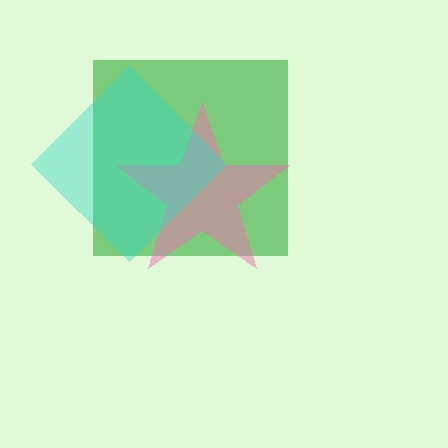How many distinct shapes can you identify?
There are 3 distinct shapes: a green square, a pink star, a cyan diamond.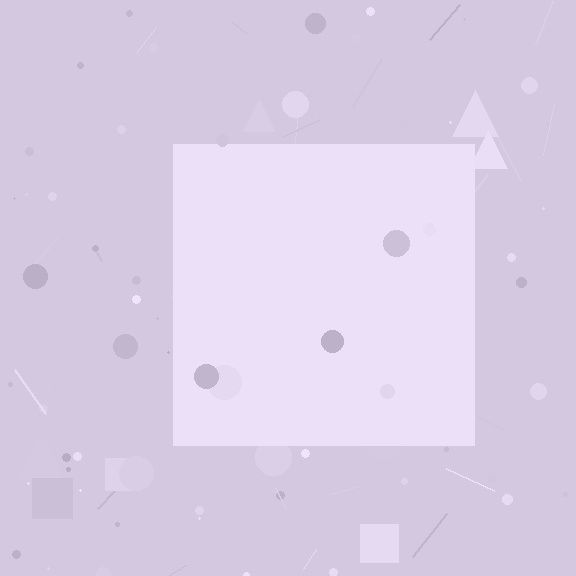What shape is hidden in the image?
A square is hidden in the image.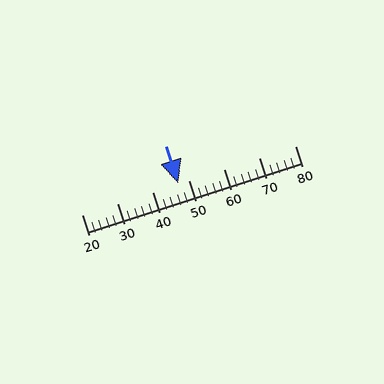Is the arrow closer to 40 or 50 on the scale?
The arrow is closer to 50.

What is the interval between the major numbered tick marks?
The major tick marks are spaced 10 units apart.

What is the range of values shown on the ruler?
The ruler shows values from 20 to 80.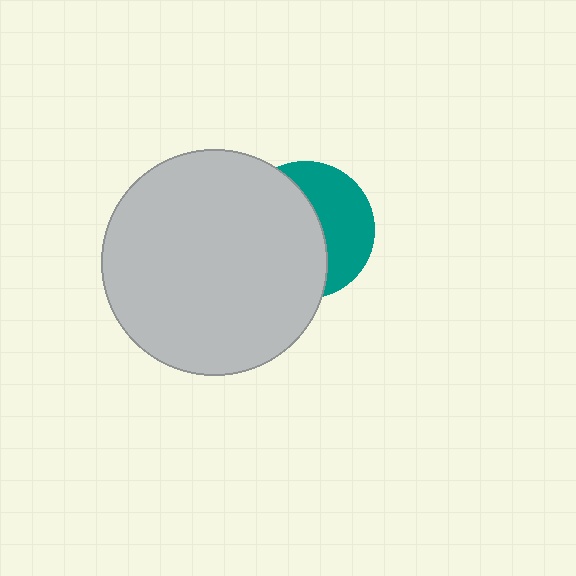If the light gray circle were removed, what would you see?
You would see the complete teal circle.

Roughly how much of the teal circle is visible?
A small part of it is visible (roughly 41%).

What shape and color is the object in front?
The object in front is a light gray circle.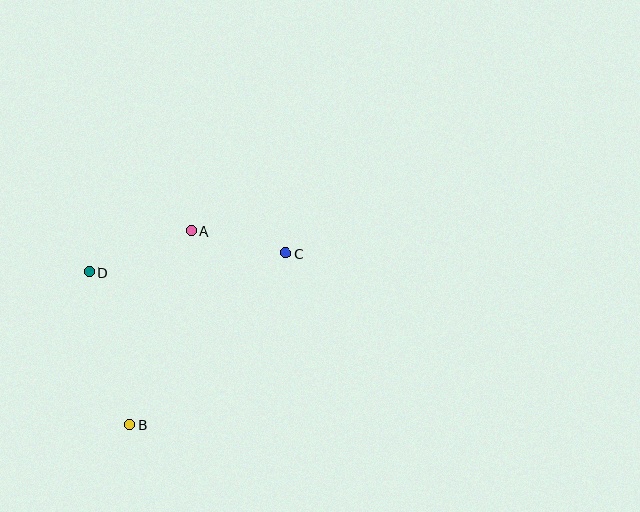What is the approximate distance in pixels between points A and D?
The distance between A and D is approximately 110 pixels.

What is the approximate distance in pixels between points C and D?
The distance between C and D is approximately 197 pixels.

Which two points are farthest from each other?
Points B and C are farthest from each other.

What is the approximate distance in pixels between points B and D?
The distance between B and D is approximately 158 pixels.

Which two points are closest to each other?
Points A and C are closest to each other.